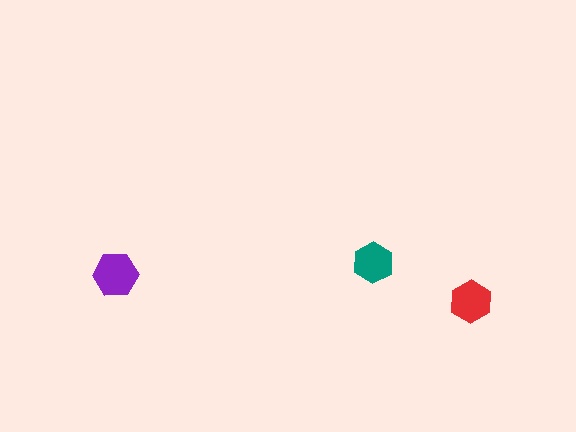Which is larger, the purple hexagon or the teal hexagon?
The purple one.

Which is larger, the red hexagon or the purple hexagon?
The purple one.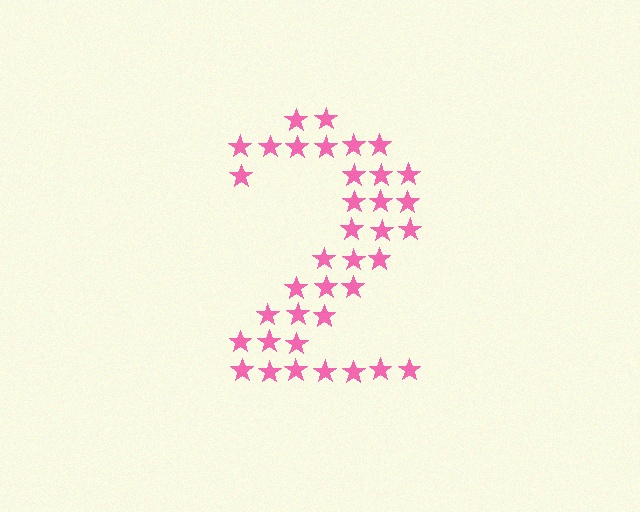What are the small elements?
The small elements are stars.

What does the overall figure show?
The overall figure shows the digit 2.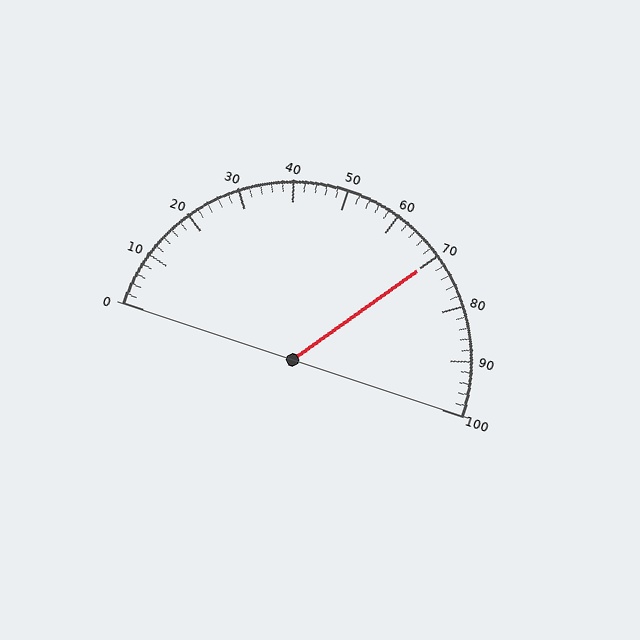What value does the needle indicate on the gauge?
The needle indicates approximately 70.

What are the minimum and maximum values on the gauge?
The gauge ranges from 0 to 100.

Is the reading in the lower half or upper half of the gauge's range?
The reading is in the upper half of the range (0 to 100).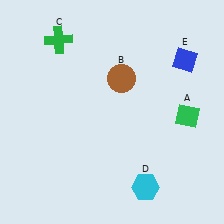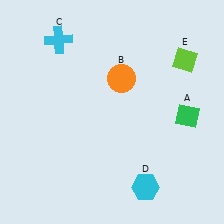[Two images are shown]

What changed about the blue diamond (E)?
In Image 1, E is blue. In Image 2, it changed to lime.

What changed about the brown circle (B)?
In Image 1, B is brown. In Image 2, it changed to orange.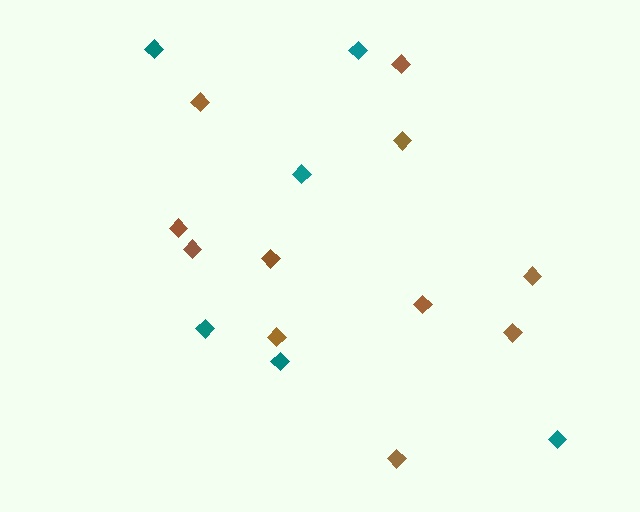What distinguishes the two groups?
There are 2 groups: one group of brown diamonds (11) and one group of teal diamonds (6).